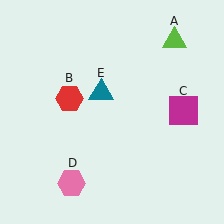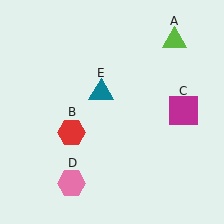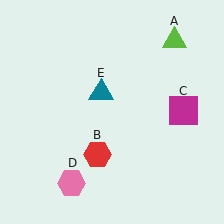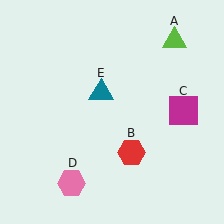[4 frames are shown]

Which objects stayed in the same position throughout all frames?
Lime triangle (object A) and magenta square (object C) and pink hexagon (object D) and teal triangle (object E) remained stationary.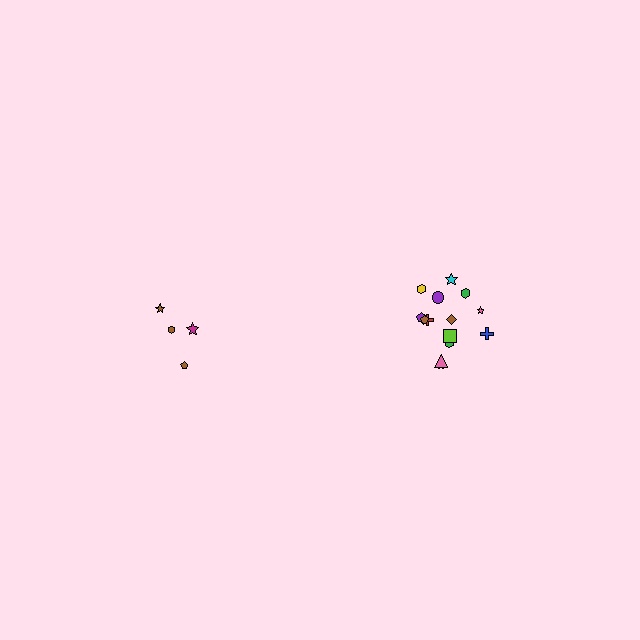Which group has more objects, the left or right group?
The right group.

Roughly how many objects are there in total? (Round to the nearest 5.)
Roughly 20 objects in total.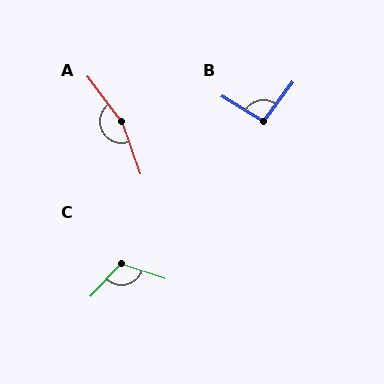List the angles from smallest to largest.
B (96°), C (114°), A (162°).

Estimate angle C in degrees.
Approximately 114 degrees.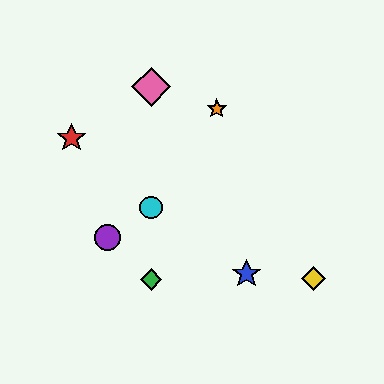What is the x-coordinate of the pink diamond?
The pink diamond is at x≈151.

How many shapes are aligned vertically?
3 shapes (the green diamond, the cyan circle, the pink diamond) are aligned vertically.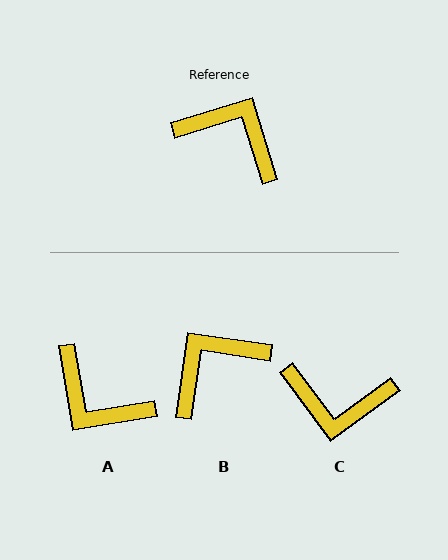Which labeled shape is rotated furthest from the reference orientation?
A, about 172 degrees away.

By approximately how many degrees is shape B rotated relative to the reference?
Approximately 64 degrees counter-clockwise.